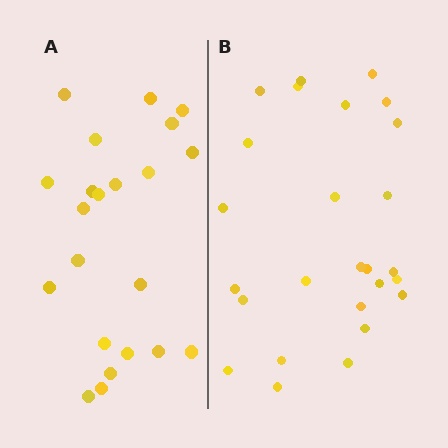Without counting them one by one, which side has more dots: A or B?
Region B (the right region) has more dots.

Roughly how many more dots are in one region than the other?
Region B has about 4 more dots than region A.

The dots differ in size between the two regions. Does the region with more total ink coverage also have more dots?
No. Region A has more total ink coverage because its dots are larger, but region B actually contains more individual dots. Total area can be misleading — the number of items is what matters here.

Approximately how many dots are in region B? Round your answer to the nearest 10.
About 30 dots. (The exact count is 26, which rounds to 30.)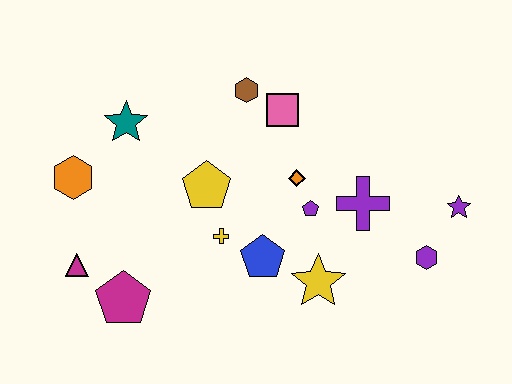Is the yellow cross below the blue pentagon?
No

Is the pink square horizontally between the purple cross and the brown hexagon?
Yes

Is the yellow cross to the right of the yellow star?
No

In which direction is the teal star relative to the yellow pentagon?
The teal star is to the left of the yellow pentagon.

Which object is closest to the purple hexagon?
The purple star is closest to the purple hexagon.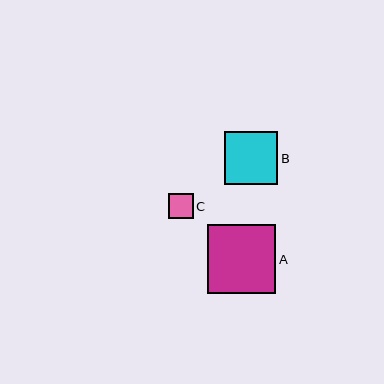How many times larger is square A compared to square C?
Square A is approximately 2.8 times the size of square C.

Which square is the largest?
Square A is the largest with a size of approximately 69 pixels.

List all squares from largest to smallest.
From largest to smallest: A, B, C.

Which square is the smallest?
Square C is the smallest with a size of approximately 25 pixels.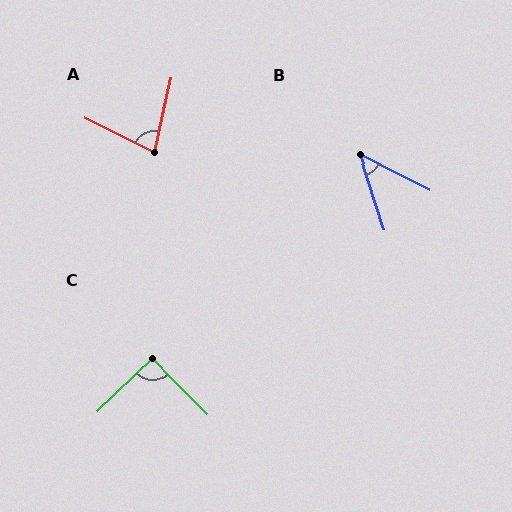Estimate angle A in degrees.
Approximately 76 degrees.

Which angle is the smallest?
B, at approximately 45 degrees.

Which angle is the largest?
C, at approximately 92 degrees.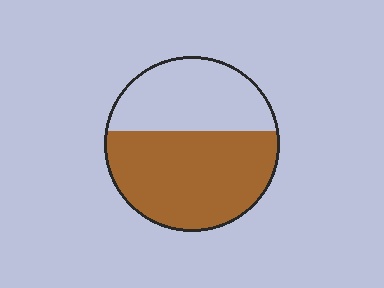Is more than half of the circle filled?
Yes.